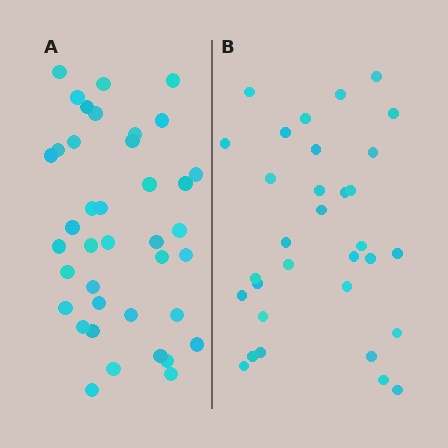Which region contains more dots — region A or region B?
Region A (the left region) has more dots.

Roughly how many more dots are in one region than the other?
Region A has roughly 8 or so more dots than region B.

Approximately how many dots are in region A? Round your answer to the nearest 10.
About 40 dots. (The exact count is 39, which rounds to 40.)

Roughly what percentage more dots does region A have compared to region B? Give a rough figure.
About 20% more.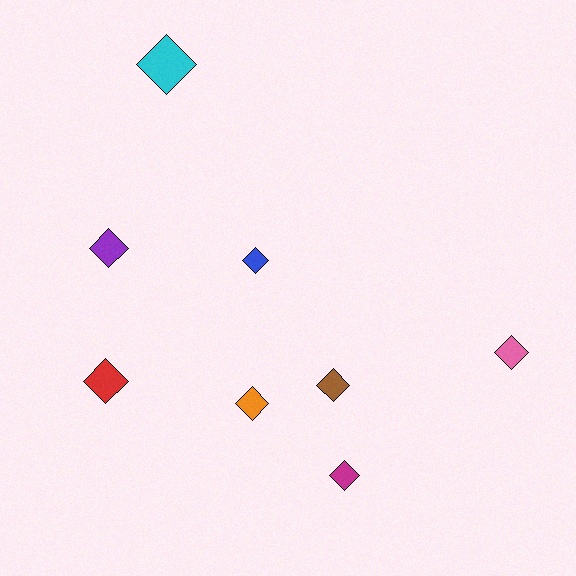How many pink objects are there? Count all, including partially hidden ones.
There is 1 pink object.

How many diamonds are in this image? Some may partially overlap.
There are 8 diamonds.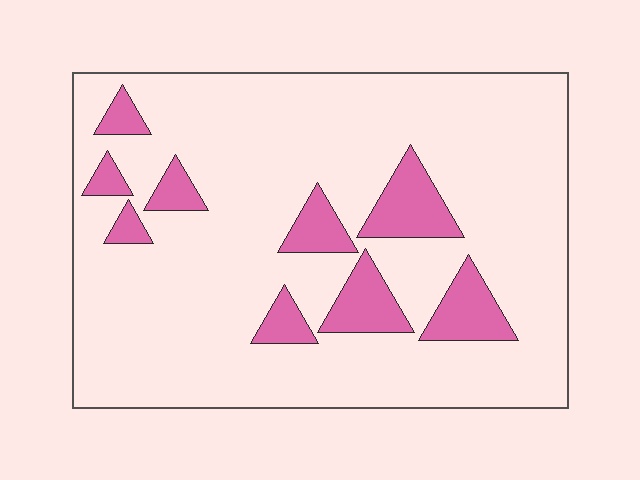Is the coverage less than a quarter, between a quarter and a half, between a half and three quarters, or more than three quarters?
Less than a quarter.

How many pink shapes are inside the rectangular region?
9.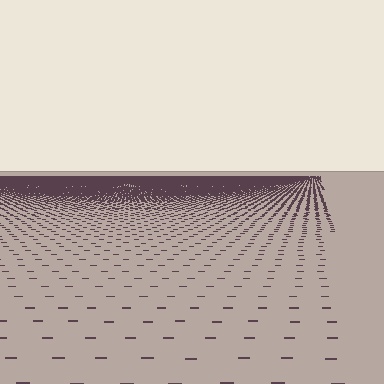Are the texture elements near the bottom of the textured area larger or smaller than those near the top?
Larger. Near the bottom, elements are closer to the viewer and appear at a bigger on-screen size.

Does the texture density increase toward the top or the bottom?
Density increases toward the top.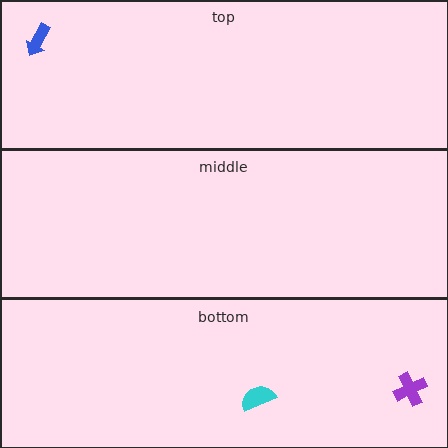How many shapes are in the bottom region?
2.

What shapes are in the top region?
The blue arrow.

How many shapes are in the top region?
1.